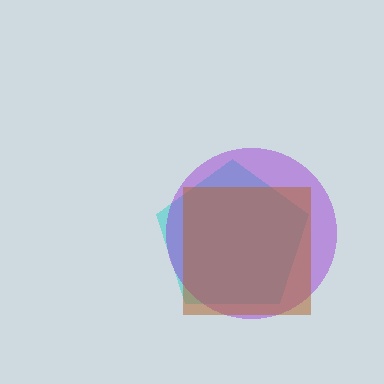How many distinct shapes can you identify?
There are 3 distinct shapes: a cyan pentagon, a purple circle, a brown square.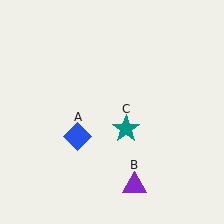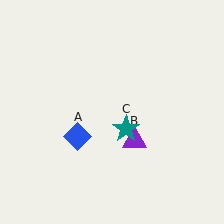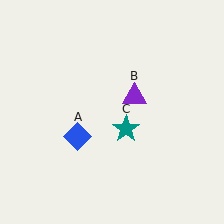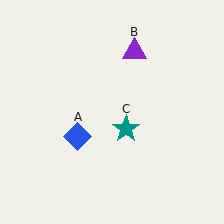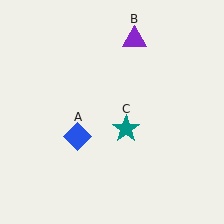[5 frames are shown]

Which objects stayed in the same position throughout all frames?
Blue diamond (object A) and teal star (object C) remained stationary.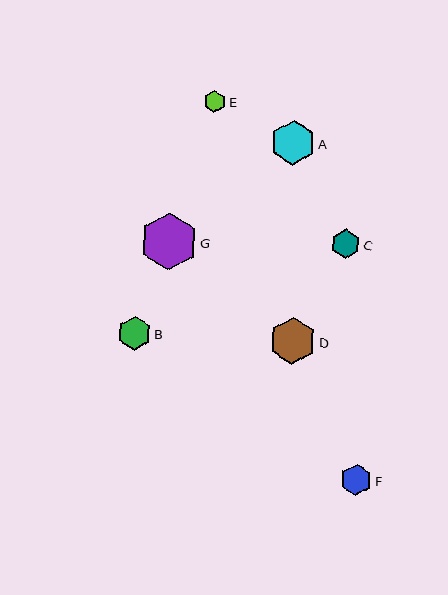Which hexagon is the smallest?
Hexagon E is the smallest with a size of approximately 22 pixels.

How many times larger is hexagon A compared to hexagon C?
Hexagon A is approximately 1.5 times the size of hexagon C.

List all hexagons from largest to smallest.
From largest to smallest: G, D, A, B, F, C, E.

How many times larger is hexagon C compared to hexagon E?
Hexagon C is approximately 1.3 times the size of hexagon E.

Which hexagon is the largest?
Hexagon G is the largest with a size of approximately 58 pixels.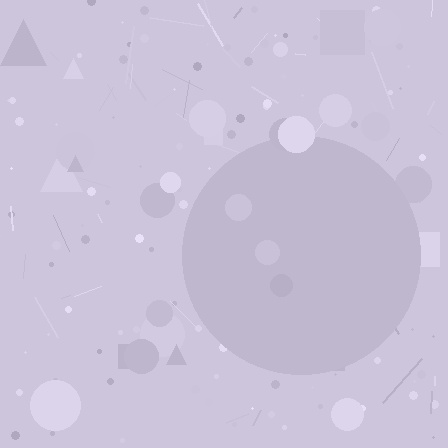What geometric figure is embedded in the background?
A circle is embedded in the background.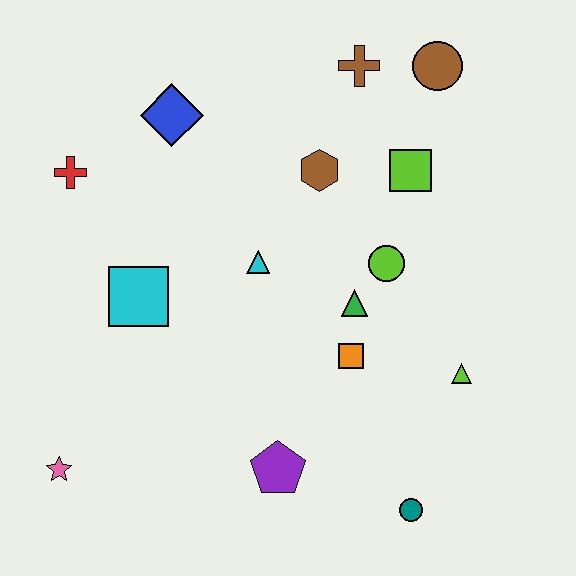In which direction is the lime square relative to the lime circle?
The lime square is above the lime circle.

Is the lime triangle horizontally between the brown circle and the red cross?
No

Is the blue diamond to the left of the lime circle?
Yes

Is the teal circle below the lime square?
Yes